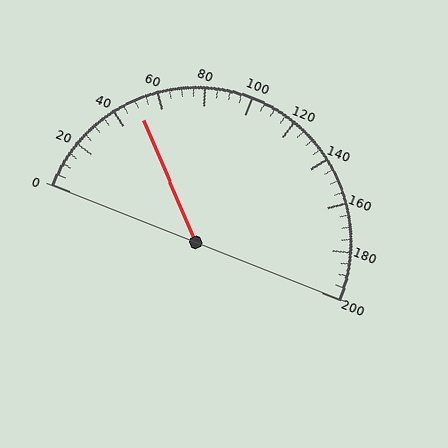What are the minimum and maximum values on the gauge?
The gauge ranges from 0 to 200.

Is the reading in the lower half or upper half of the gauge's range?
The reading is in the lower half of the range (0 to 200).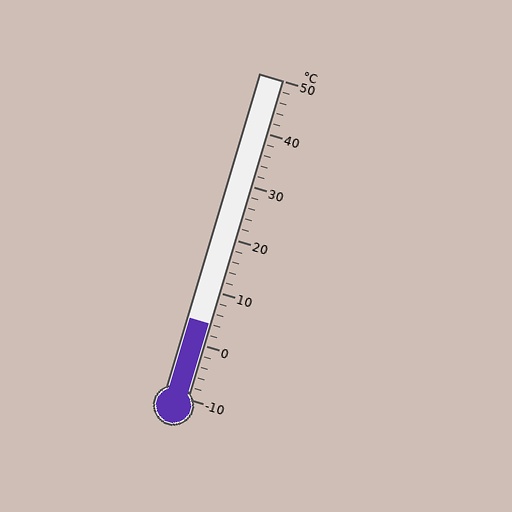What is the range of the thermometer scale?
The thermometer scale ranges from -10°C to 50°C.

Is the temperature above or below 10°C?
The temperature is below 10°C.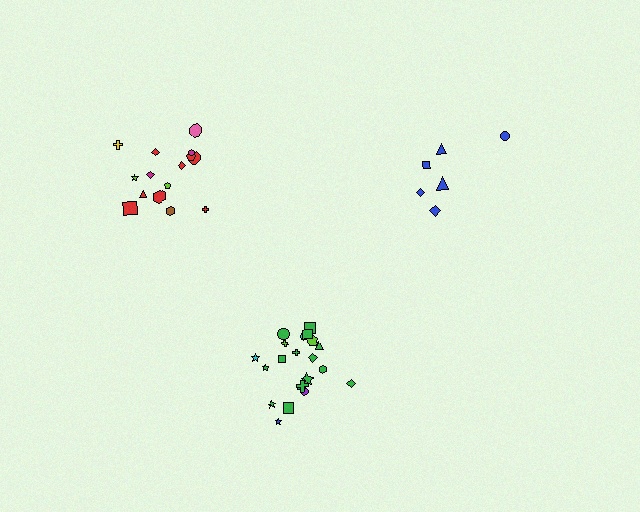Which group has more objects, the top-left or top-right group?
The top-left group.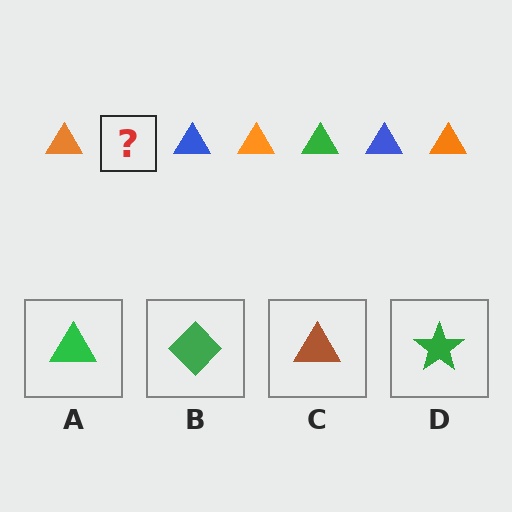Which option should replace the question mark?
Option A.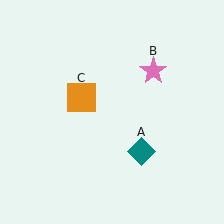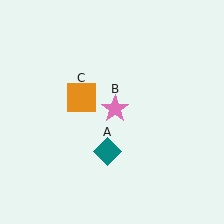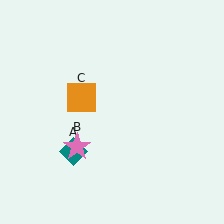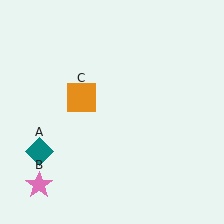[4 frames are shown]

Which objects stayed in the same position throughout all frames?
Orange square (object C) remained stationary.